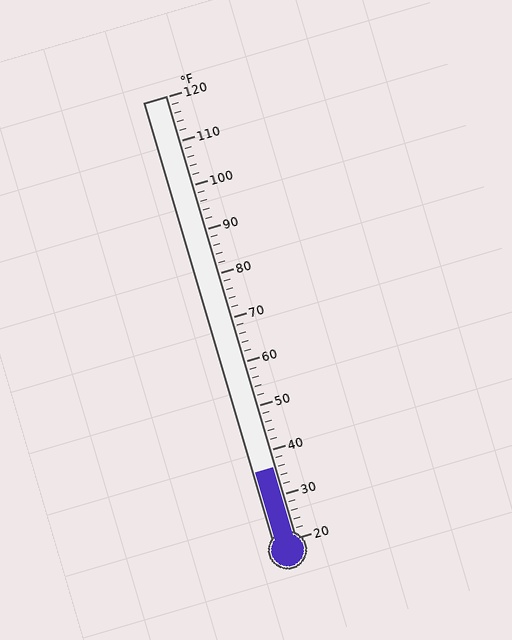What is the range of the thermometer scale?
The thermometer scale ranges from 20°F to 120°F.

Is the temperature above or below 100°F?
The temperature is below 100°F.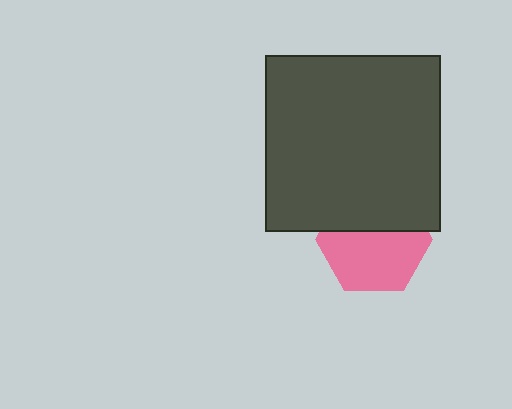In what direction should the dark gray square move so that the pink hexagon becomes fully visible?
The dark gray square should move up. That is the shortest direction to clear the overlap and leave the pink hexagon fully visible.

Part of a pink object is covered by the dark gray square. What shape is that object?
It is a hexagon.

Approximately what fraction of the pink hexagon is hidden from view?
Roughly 39% of the pink hexagon is hidden behind the dark gray square.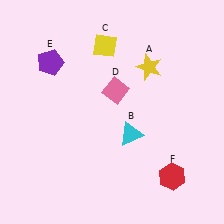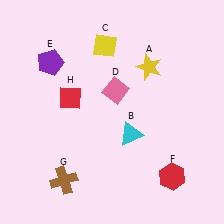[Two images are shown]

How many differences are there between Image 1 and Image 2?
There are 2 differences between the two images.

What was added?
A brown cross (G), a red diamond (H) were added in Image 2.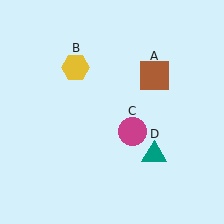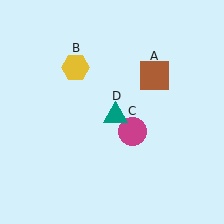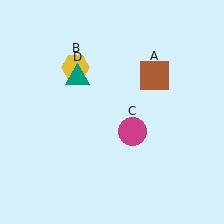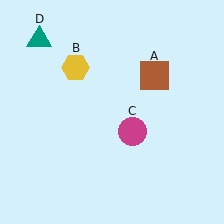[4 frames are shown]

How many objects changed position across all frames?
1 object changed position: teal triangle (object D).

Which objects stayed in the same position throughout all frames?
Brown square (object A) and yellow hexagon (object B) and magenta circle (object C) remained stationary.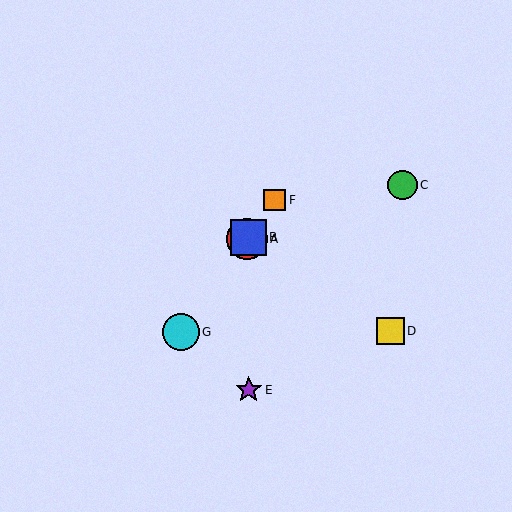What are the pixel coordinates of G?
Object G is at (181, 332).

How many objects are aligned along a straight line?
4 objects (A, B, F, G) are aligned along a straight line.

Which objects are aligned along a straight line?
Objects A, B, F, G are aligned along a straight line.